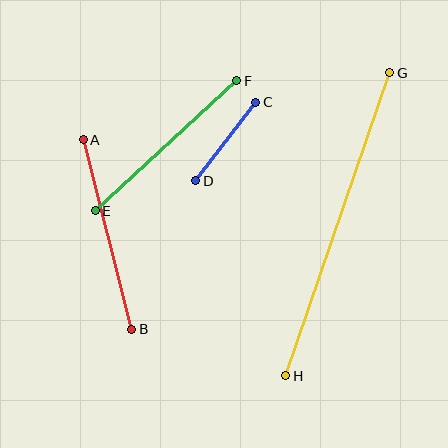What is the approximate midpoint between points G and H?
The midpoint is at approximately (338, 224) pixels.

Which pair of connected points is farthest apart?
Points G and H are farthest apart.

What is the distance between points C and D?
The distance is approximately 99 pixels.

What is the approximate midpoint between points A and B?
The midpoint is at approximately (108, 234) pixels.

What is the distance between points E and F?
The distance is approximately 192 pixels.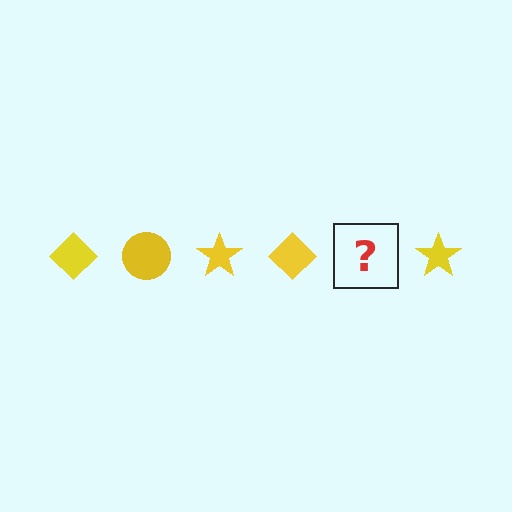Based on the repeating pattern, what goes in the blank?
The blank should be a yellow circle.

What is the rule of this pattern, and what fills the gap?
The rule is that the pattern cycles through diamond, circle, star shapes in yellow. The gap should be filled with a yellow circle.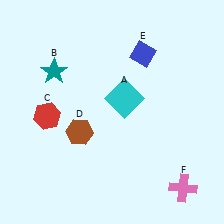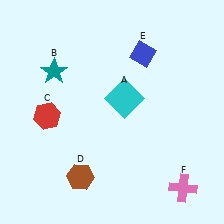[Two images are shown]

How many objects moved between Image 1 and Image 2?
1 object moved between the two images.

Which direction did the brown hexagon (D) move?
The brown hexagon (D) moved down.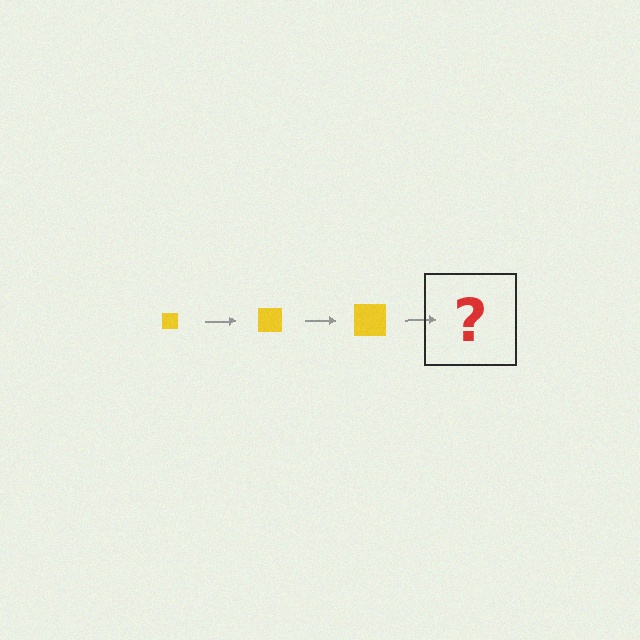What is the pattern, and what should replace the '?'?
The pattern is that the square gets progressively larger each step. The '?' should be a yellow square, larger than the previous one.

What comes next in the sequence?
The next element should be a yellow square, larger than the previous one.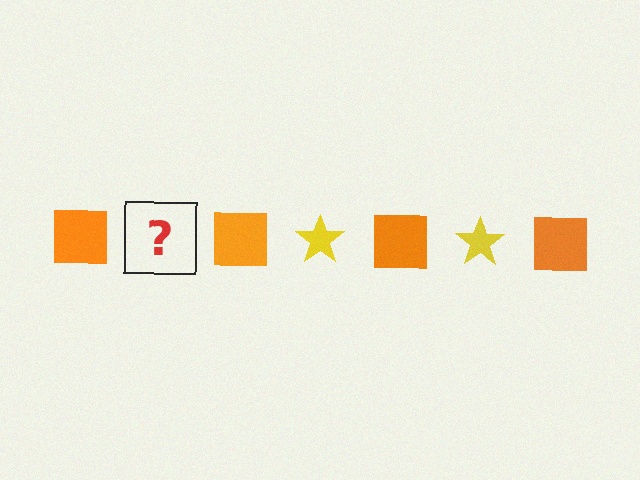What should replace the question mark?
The question mark should be replaced with a yellow star.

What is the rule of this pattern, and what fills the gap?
The rule is that the pattern alternates between orange square and yellow star. The gap should be filled with a yellow star.